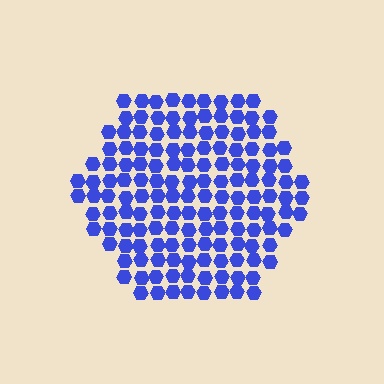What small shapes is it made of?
It is made of small hexagons.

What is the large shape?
The large shape is a hexagon.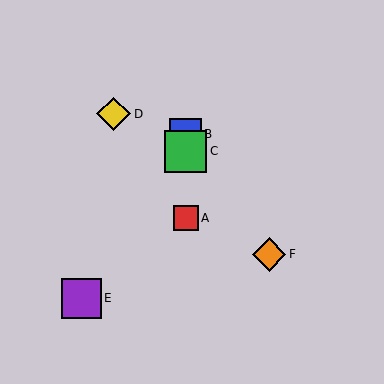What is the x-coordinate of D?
Object D is at x≈114.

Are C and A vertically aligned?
Yes, both are at x≈186.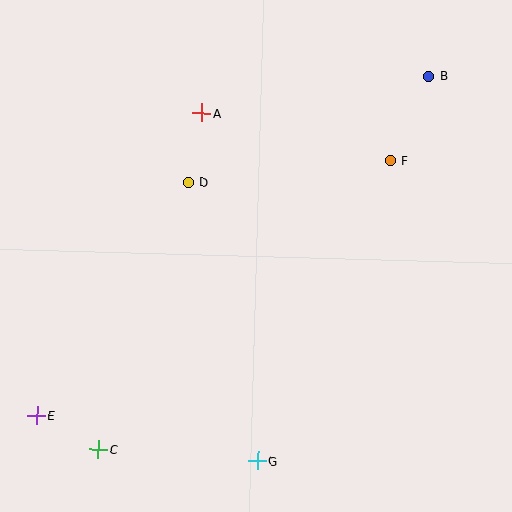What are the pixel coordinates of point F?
Point F is at (390, 160).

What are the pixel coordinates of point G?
Point G is at (258, 461).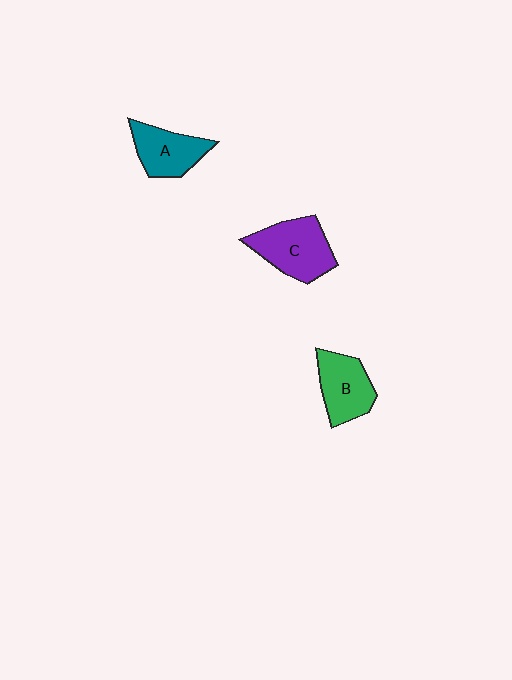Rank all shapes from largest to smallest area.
From largest to smallest: C (purple), B (green), A (teal).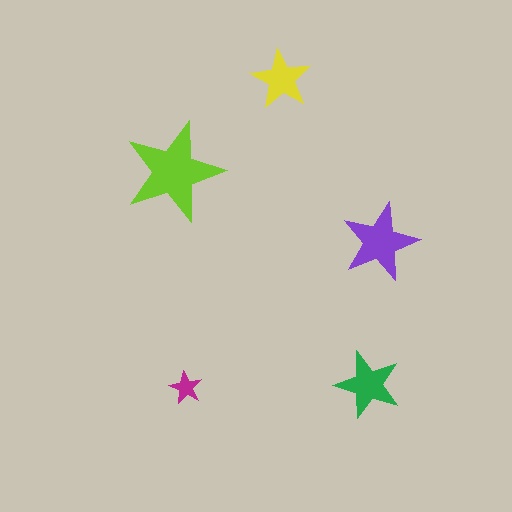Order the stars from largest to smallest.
the lime one, the purple one, the green one, the yellow one, the magenta one.